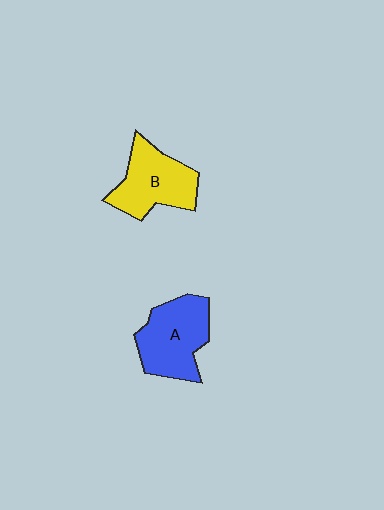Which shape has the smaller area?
Shape B (yellow).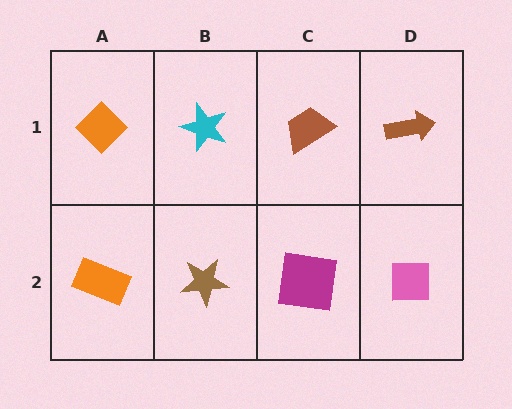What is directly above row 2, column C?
A brown trapezoid.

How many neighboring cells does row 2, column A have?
2.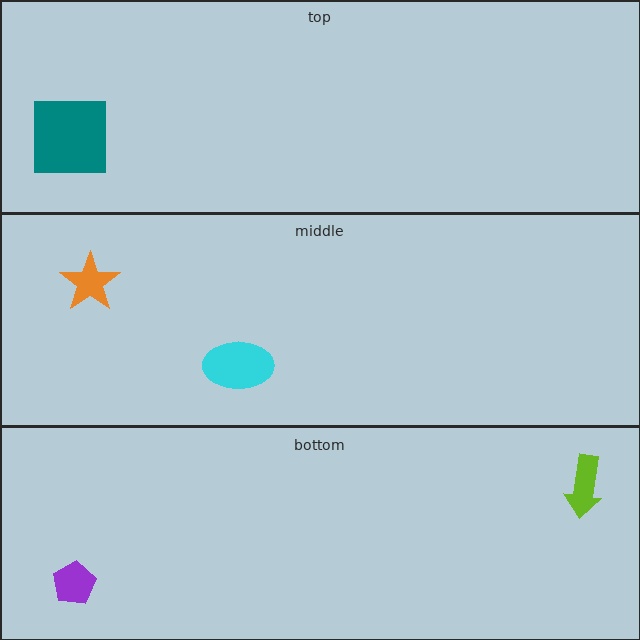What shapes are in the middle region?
The orange star, the cyan ellipse.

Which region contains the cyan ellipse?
The middle region.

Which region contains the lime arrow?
The bottom region.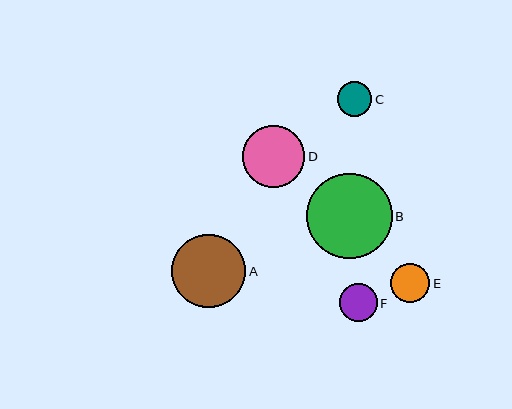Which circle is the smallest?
Circle C is the smallest with a size of approximately 35 pixels.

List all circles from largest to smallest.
From largest to smallest: B, A, D, E, F, C.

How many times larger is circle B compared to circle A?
Circle B is approximately 1.2 times the size of circle A.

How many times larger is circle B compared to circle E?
Circle B is approximately 2.2 times the size of circle E.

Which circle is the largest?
Circle B is the largest with a size of approximately 86 pixels.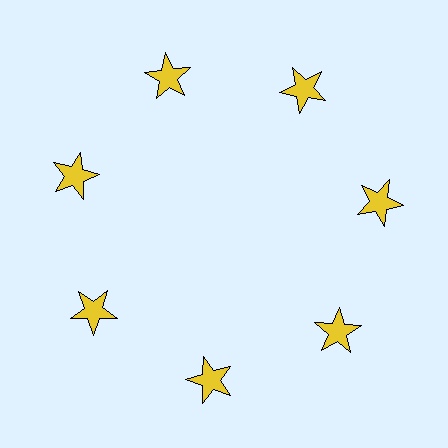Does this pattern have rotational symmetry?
Yes, this pattern has 7-fold rotational symmetry. It looks the same after rotating 51 degrees around the center.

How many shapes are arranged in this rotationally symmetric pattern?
There are 7 shapes, arranged in 7 groups of 1.